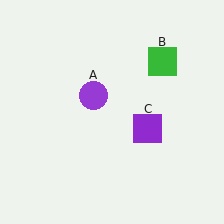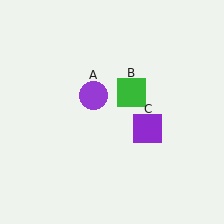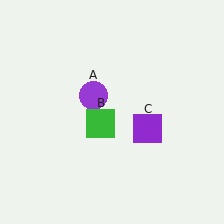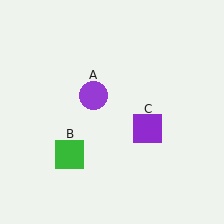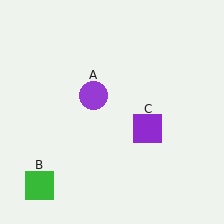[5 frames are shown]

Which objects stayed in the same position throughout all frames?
Purple circle (object A) and purple square (object C) remained stationary.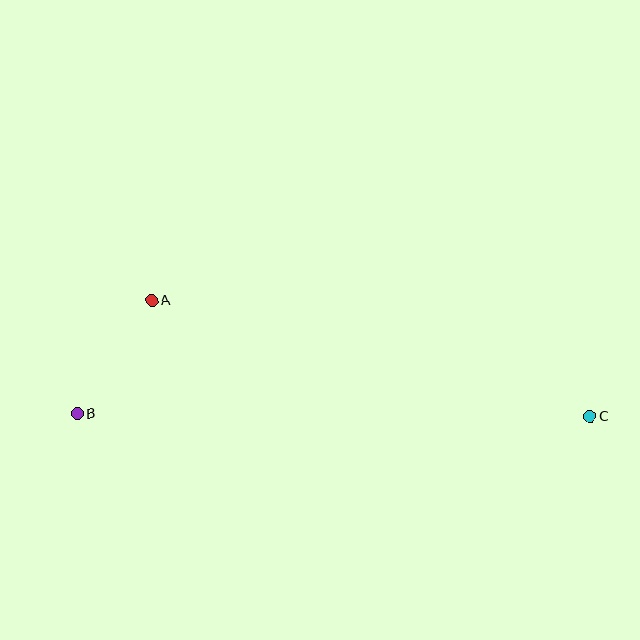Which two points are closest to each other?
Points A and B are closest to each other.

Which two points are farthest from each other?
Points B and C are farthest from each other.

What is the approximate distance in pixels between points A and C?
The distance between A and C is approximately 453 pixels.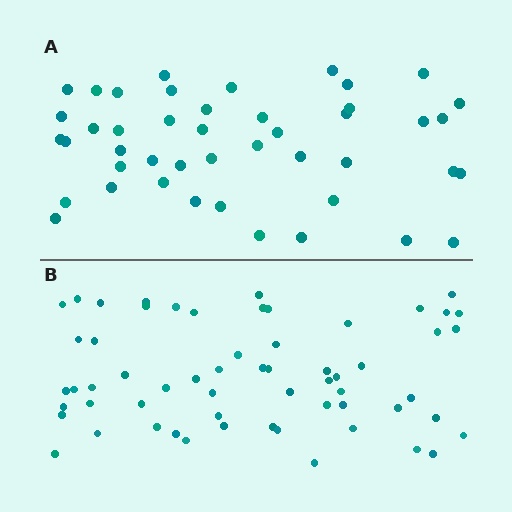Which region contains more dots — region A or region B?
Region B (the bottom region) has more dots.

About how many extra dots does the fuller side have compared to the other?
Region B has approximately 15 more dots than region A.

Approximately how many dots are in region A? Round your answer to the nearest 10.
About 40 dots. (The exact count is 45, which rounds to 40.)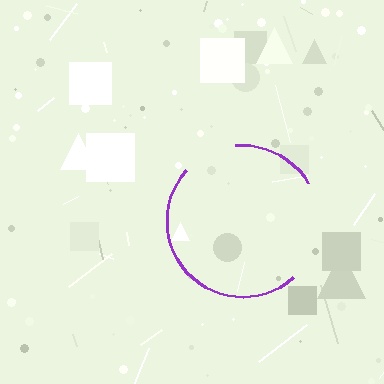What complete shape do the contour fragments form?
The contour fragments form a circle.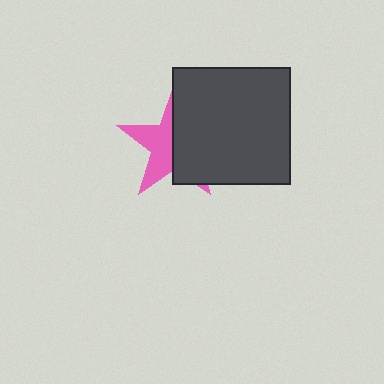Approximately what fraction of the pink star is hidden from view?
Roughly 55% of the pink star is hidden behind the dark gray square.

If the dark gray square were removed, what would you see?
You would see the complete pink star.